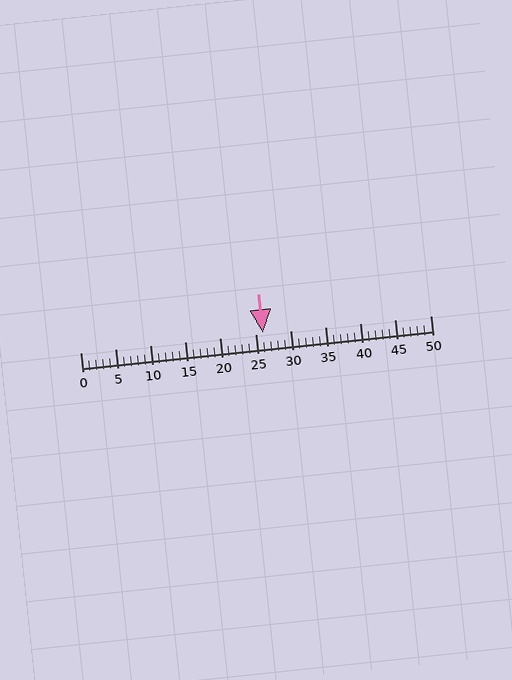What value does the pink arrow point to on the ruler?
The pink arrow points to approximately 26.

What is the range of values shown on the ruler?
The ruler shows values from 0 to 50.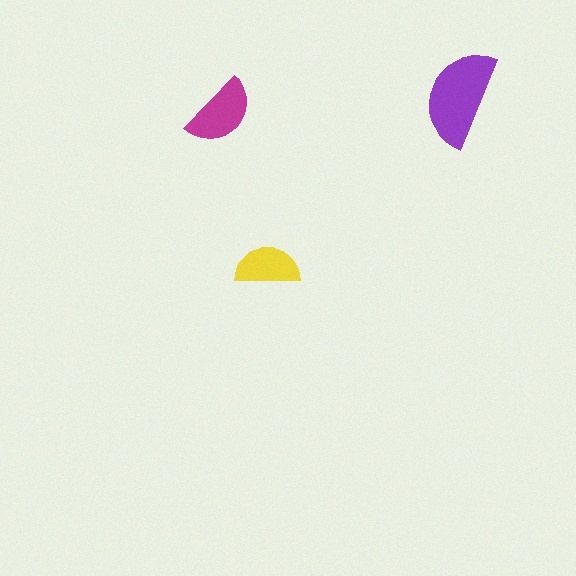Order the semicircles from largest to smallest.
the purple one, the magenta one, the yellow one.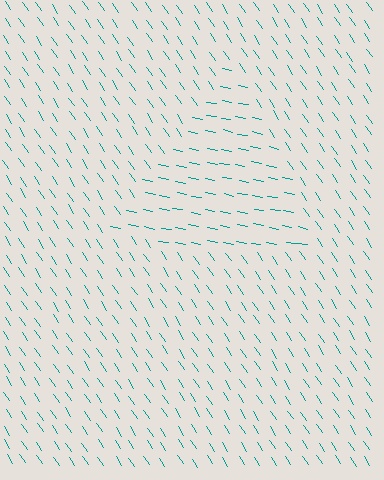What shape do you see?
I see a triangle.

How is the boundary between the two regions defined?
The boundary is defined purely by a change in line orientation (approximately 45 degrees difference). All lines are the same color and thickness.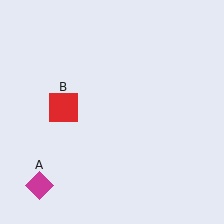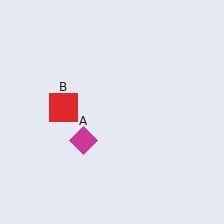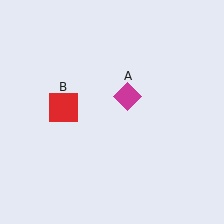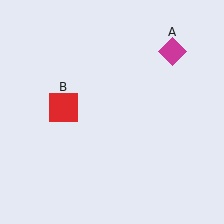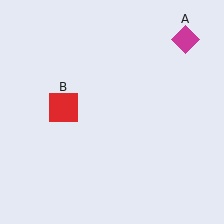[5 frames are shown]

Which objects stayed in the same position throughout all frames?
Red square (object B) remained stationary.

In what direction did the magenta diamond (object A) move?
The magenta diamond (object A) moved up and to the right.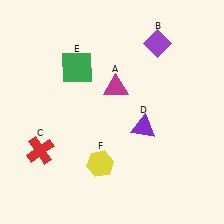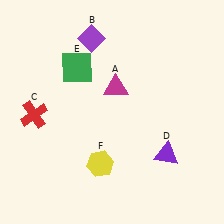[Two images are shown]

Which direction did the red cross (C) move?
The red cross (C) moved up.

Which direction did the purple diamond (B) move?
The purple diamond (B) moved left.